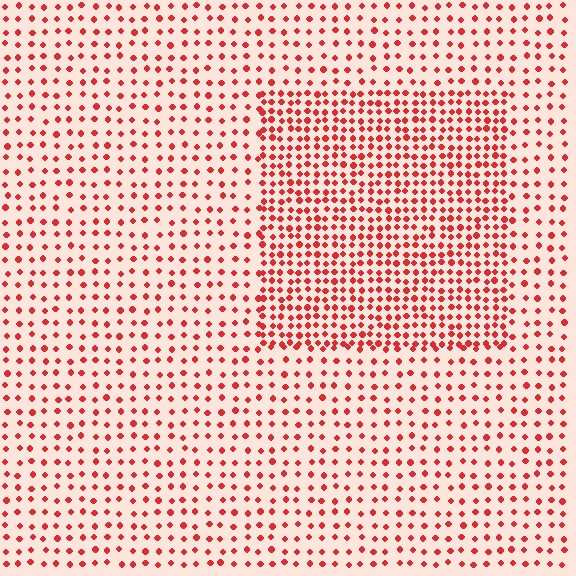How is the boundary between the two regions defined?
The boundary is defined by a change in element density (approximately 2.0x ratio). All elements are the same color, size, and shape.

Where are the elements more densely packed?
The elements are more densely packed inside the rectangle boundary.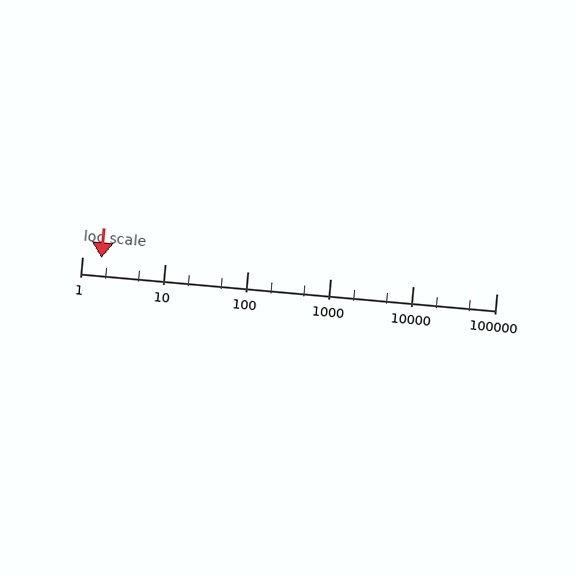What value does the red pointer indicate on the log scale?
The pointer indicates approximately 1.7.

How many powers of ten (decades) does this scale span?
The scale spans 5 decades, from 1 to 100000.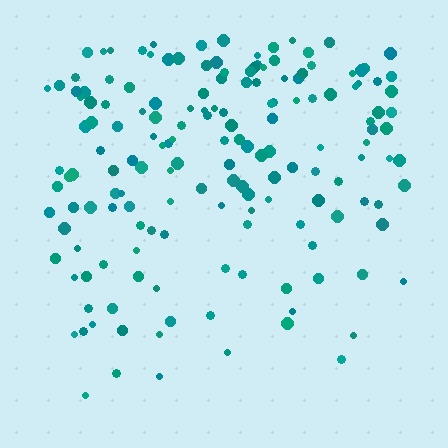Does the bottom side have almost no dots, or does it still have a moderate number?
Still a moderate number, just noticeably fewer than the top.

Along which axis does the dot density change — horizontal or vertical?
Vertical.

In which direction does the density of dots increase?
From bottom to top, with the top side densest.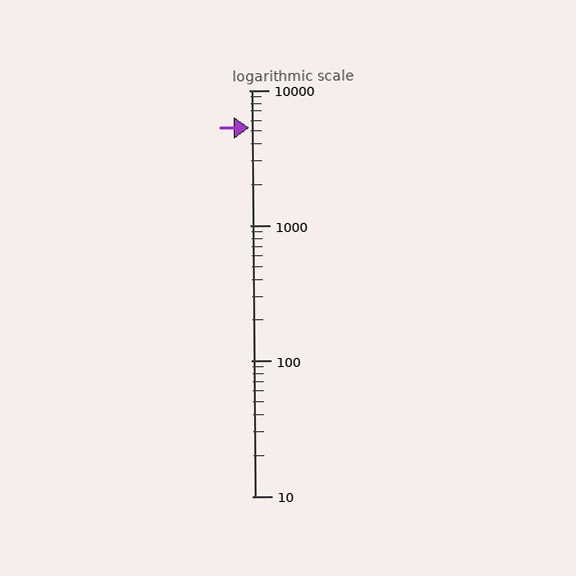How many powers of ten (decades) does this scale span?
The scale spans 3 decades, from 10 to 10000.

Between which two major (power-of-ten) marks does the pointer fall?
The pointer is between 1000 and 10000.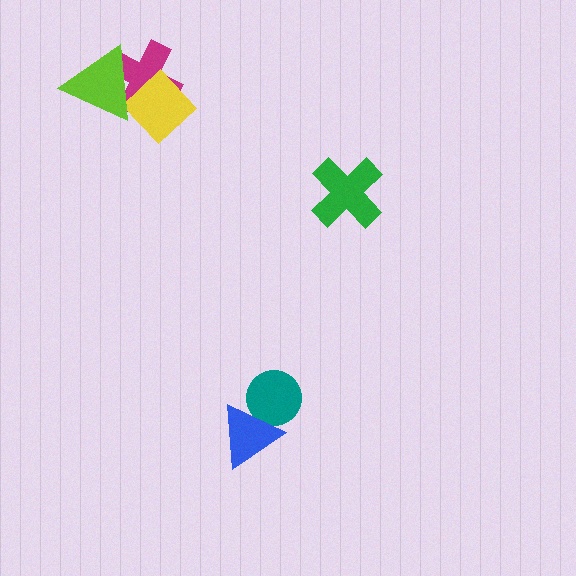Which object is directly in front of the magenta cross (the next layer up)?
The yellow diamond is directly in front of the magenta cross.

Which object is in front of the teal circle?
The blue triangle is in front of the teal circle.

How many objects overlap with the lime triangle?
2 objects overlap with the lime triangle.